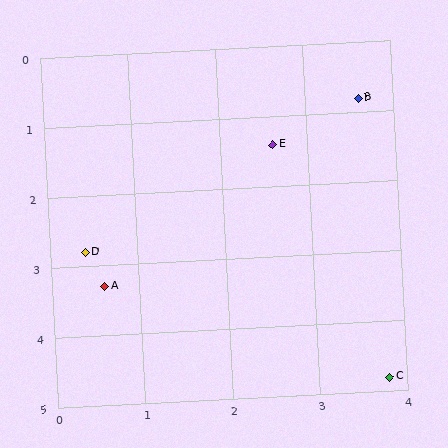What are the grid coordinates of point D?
Point D is at approximately (0.4, 2.8).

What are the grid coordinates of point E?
Point E is at approximately (2.6, 1.4).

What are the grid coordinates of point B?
Point B is at approximately (3.6, 0.8).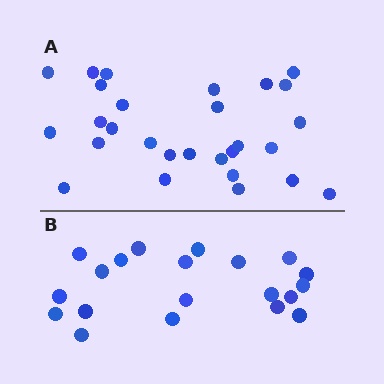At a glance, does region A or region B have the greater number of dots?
Region A (the top region) has more dots.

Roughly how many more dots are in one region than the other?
Region A has roughly 8 or so more dots than region B.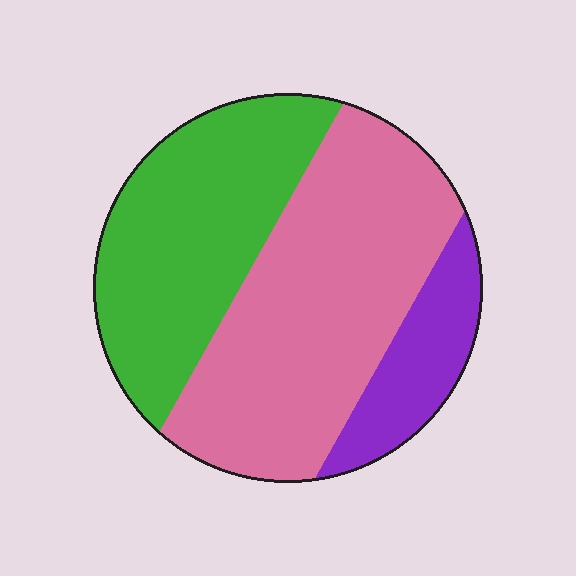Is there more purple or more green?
Green.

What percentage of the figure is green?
Green covers 36% of the figure.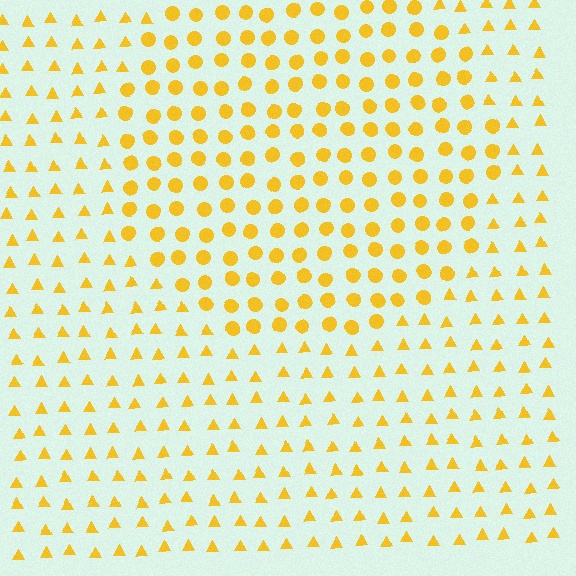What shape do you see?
I see a circle.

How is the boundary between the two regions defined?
The boundary is defined by a change in element shape: circles inside vs. triangles outside. All elements share the same color and spacing.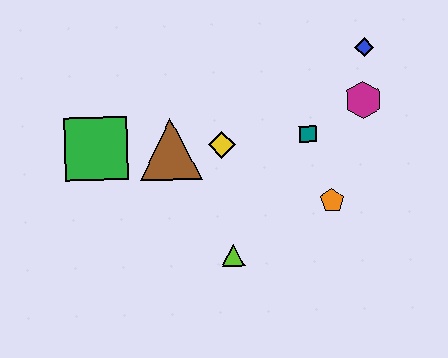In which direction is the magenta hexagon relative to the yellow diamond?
The magenta hexagon is to the right of the yellow diamond.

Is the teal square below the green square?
No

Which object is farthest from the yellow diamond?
The blue diamond is farthest from the yellow diamond.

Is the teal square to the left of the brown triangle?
No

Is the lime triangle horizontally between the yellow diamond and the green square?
No